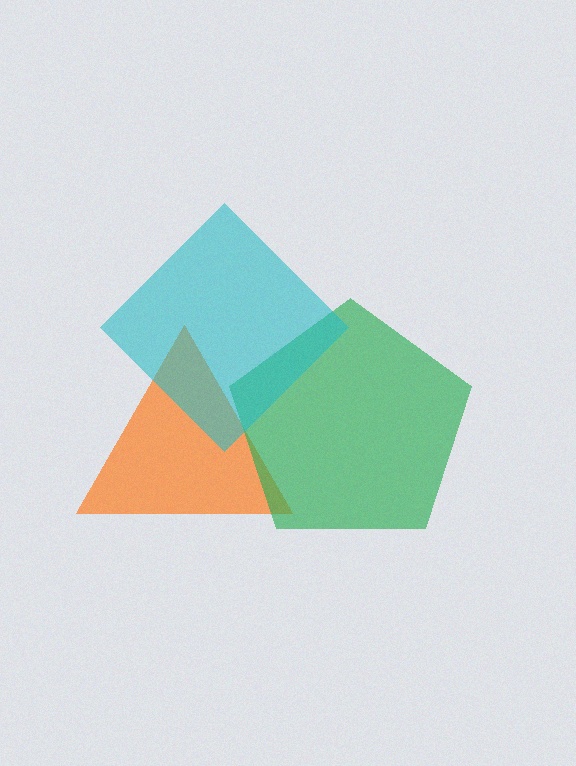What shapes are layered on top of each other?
The layered shapes are: an orange triangle, a green pentagon, a cyan diamond.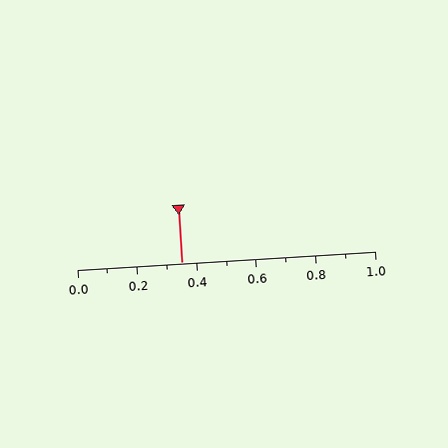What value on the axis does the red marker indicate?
The marker indicates approximately 0.35.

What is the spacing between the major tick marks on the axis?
The major ticks are spaced 0.2 apart.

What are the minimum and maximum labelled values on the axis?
The axis runs from 0.0 to 1.0.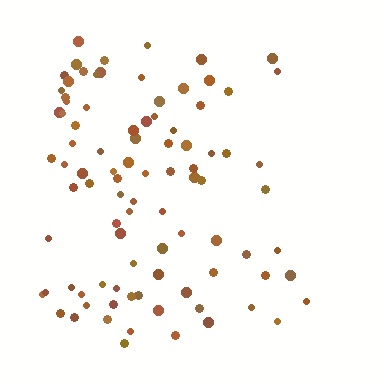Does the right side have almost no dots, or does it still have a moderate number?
Still a moderate number, just noticeably fewer than the left.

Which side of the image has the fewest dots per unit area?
The right.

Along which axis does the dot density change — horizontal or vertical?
Horizontal.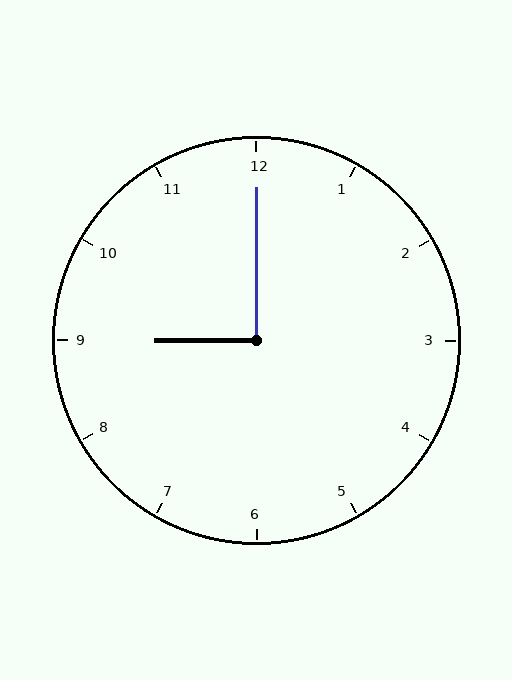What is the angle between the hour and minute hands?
Approximately 90 degrees.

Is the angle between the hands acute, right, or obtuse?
It is right.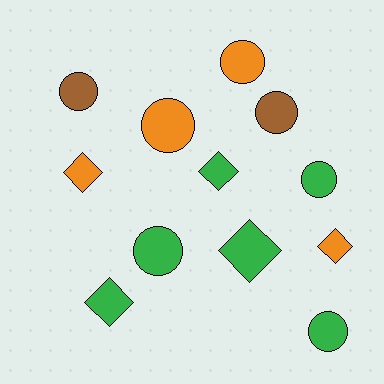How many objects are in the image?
There are 12 objects.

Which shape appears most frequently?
Circle, with 7 objects.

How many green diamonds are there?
There are 3 green diamonds.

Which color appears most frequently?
Green, with 6 objects.